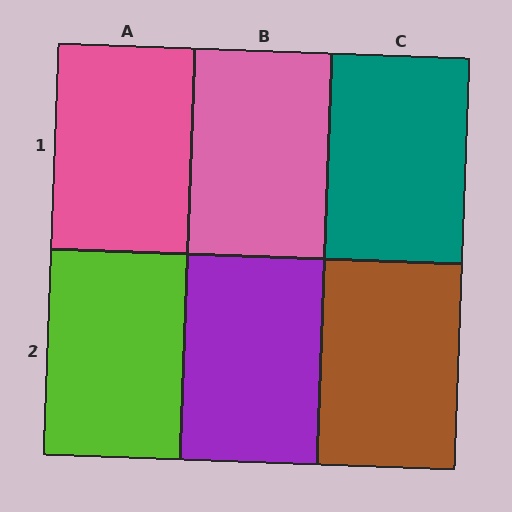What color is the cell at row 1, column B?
Pink.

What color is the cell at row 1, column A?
Pink.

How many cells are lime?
1 cell is lime.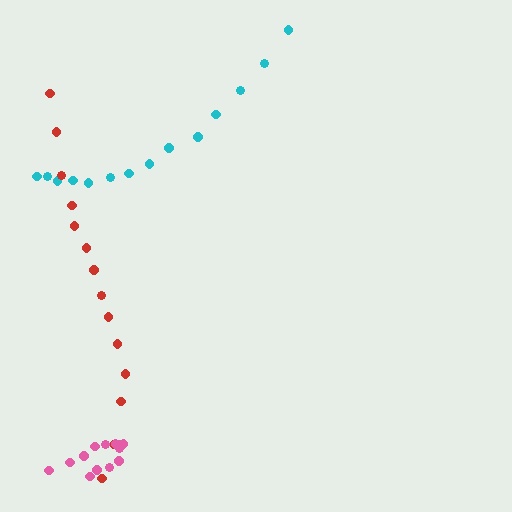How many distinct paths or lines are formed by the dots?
There are 3 distinct paths.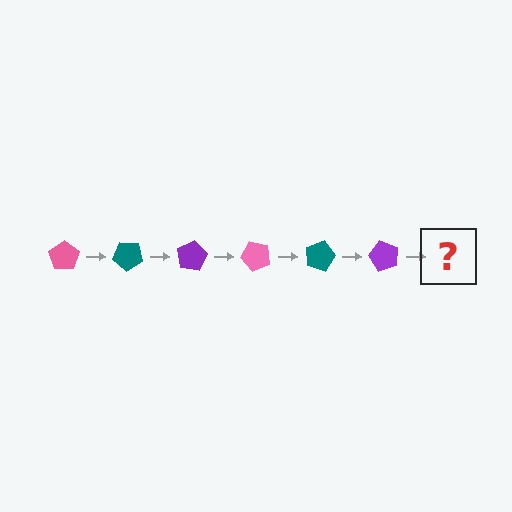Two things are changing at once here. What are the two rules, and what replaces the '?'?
The two rules are that it rotates 40 degrees each step and the color cycles through pink, teal, and purple. The '?' should be a pink pentagon, rotated 240 degrees from the start.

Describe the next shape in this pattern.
It should be a pink pentagon, rotated 240 degrees from the start.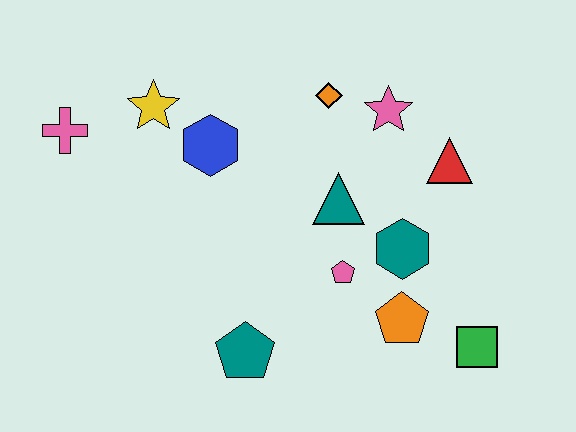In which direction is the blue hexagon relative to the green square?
The blue hexagon is to the left of the green square.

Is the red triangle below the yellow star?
Yes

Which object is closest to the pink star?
The orange diamond is closest to the pink star.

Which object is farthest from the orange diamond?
The green square is farthest from the orange diamond.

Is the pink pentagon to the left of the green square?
Yes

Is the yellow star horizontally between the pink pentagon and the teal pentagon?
No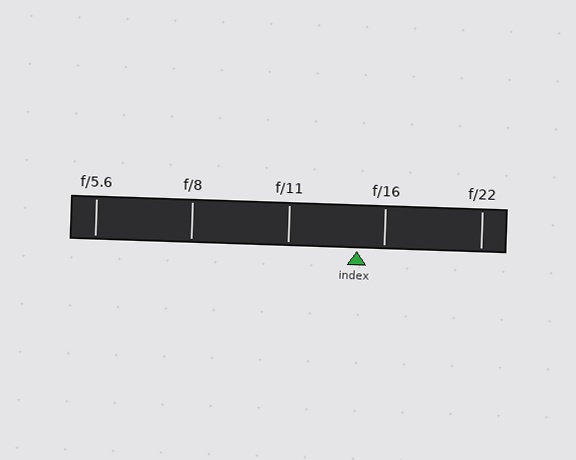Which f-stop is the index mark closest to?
The index mark is closest to f/16.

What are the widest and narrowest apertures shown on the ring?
The widest aperture shown is f/5.6 and the narrowest is f/22.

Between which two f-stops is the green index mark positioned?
The index mark is between f/11 and f/16.